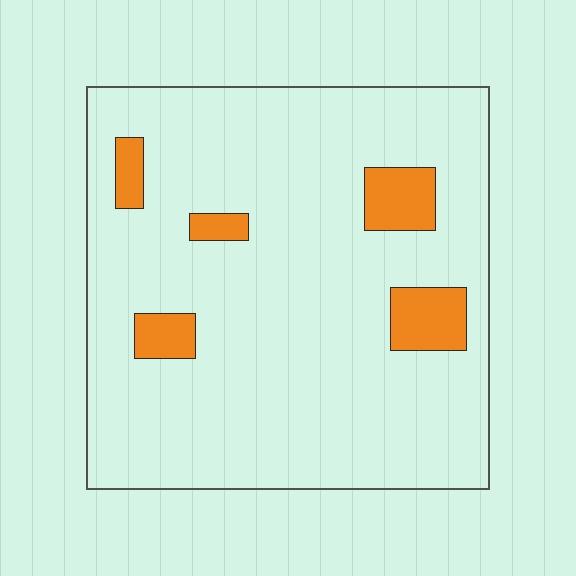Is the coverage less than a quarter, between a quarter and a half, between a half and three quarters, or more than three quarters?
Less than a quarter.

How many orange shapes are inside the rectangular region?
5.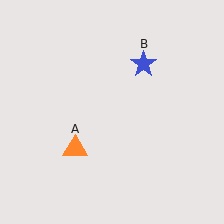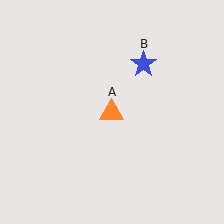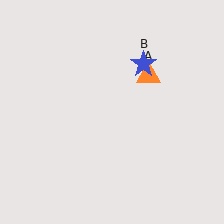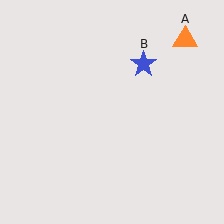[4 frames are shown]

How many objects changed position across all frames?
1 object changed position: orange triangle (object A).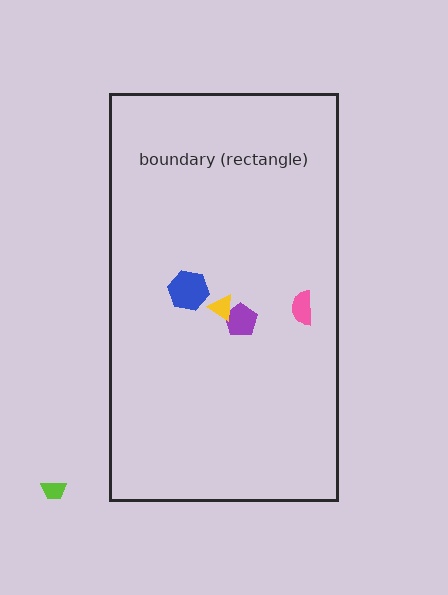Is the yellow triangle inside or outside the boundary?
Inside.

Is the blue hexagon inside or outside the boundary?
Inside.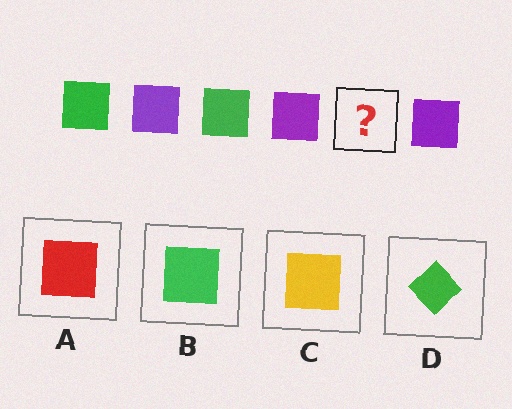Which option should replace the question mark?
Option B.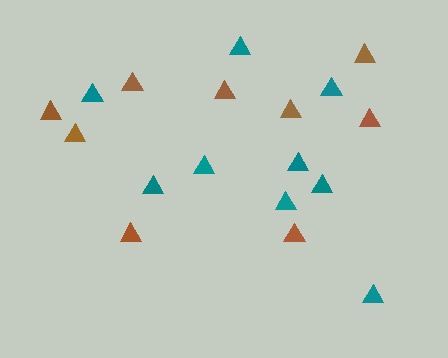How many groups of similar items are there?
There are 2 groups: one group of brown triangles (9) and one group of teal triangles (9).